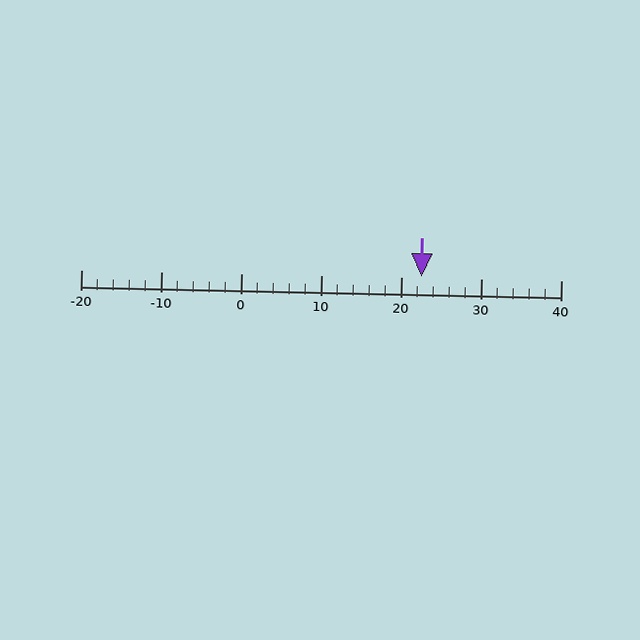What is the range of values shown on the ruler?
The ruler shows values from -20 to 40.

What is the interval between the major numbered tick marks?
The major tick marks are spaced 10 units apart.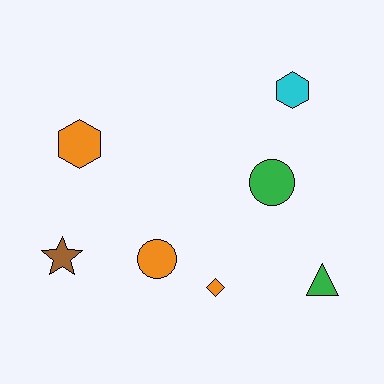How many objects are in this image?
There are 7 objects.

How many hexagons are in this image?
There are 2 hexagons.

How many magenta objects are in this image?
There are no magenta objects.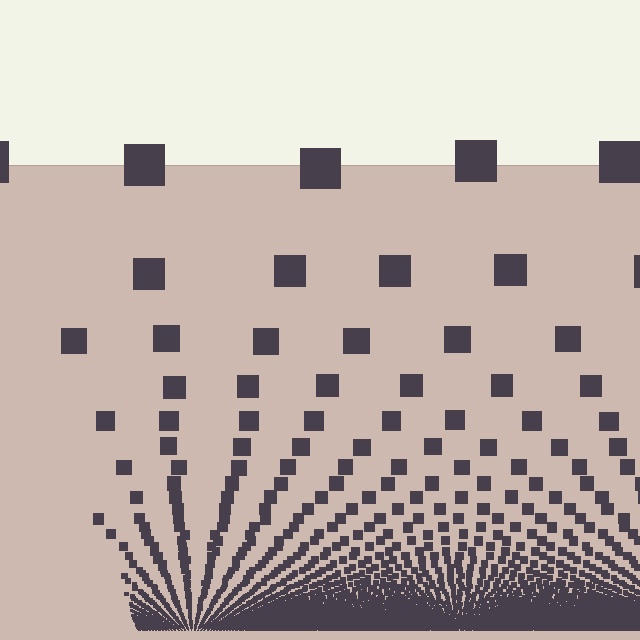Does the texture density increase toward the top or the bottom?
Density increases toward the bottom.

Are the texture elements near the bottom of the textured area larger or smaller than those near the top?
Smaller. The gradient is inverted — elements near the bottom are smaller and denser.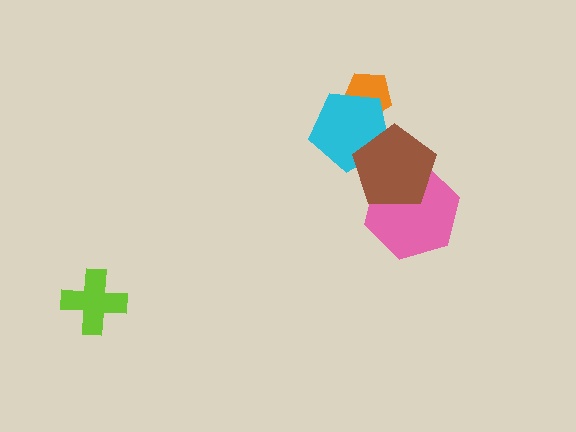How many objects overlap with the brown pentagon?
2 objects overlap with the brown pentagon.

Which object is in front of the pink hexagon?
The brown pentagon is in front of the pink hexagon.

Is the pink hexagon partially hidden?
Yes, it is partially covered by another shape.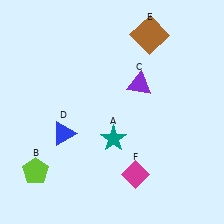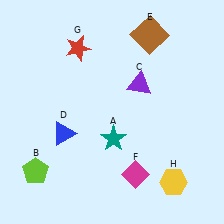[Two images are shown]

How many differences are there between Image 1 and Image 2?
There are 2 differences between the two images.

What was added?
A red star (G), a yellow hexagon (H) were added in Image 2.